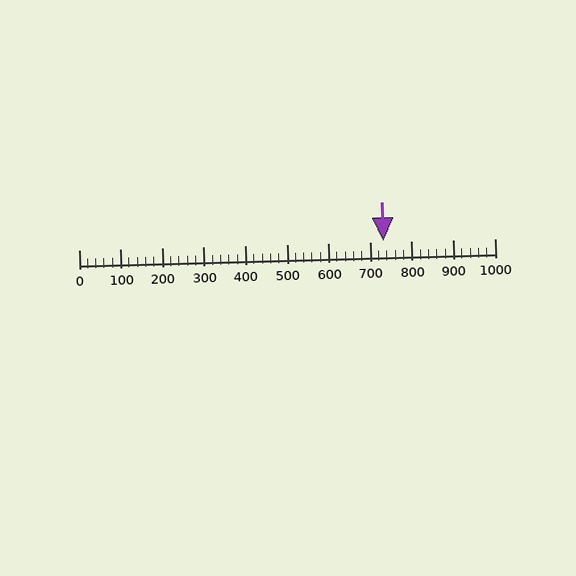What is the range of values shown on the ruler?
The ruler shows values from 0 to 1000.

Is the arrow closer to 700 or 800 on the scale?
The arrow is closer to 700.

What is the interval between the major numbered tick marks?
The major tick marks are spaced 100 units apart.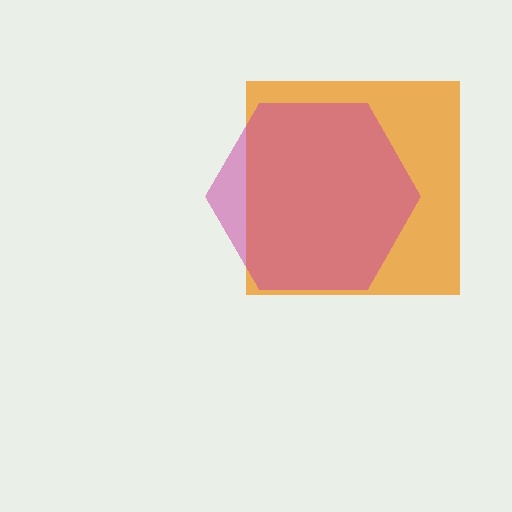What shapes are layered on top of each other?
The layered shapes are: an orange square, a magenta hexagon.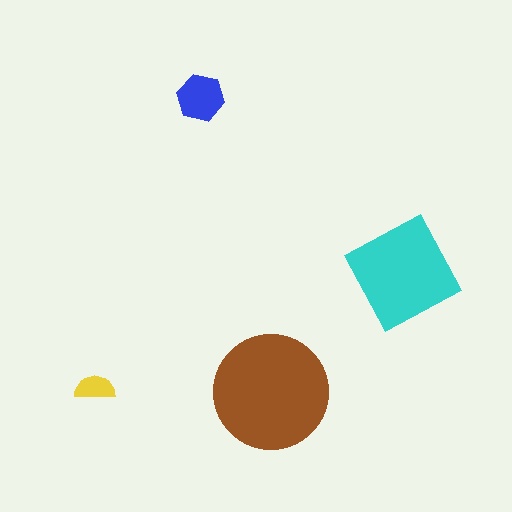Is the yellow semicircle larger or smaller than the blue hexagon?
Smaller.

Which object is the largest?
The brown circle.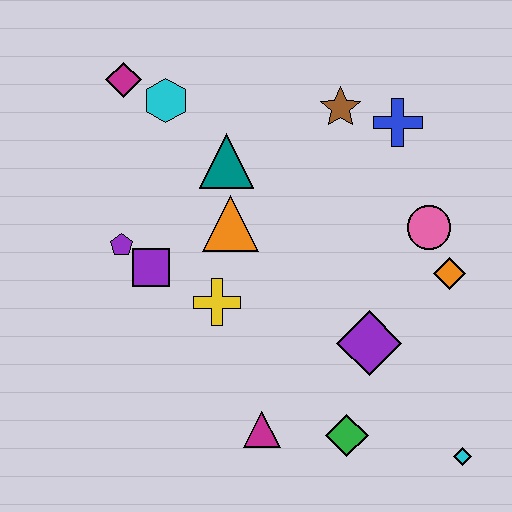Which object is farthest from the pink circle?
The magenta diamond is farthest from the pink circle.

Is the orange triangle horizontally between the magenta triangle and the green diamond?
No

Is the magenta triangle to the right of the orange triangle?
Yes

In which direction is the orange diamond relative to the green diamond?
The orange diamond is above the green diamond.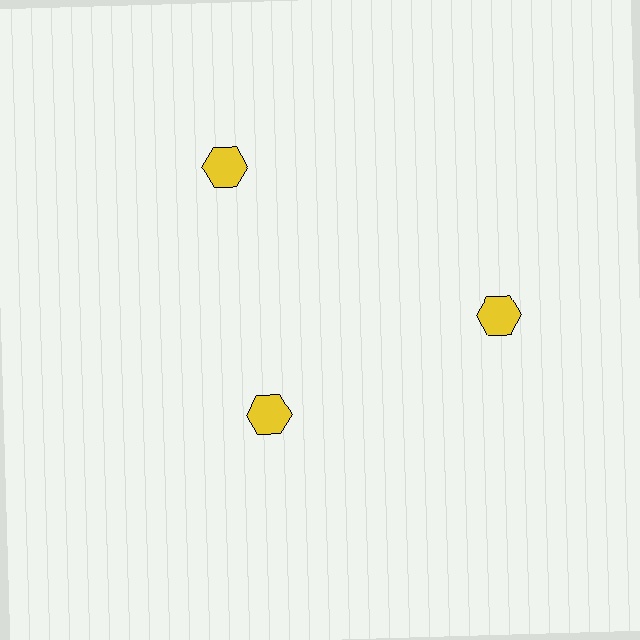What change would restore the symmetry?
The symmetry would be restored by moving it outward, back onto the ring so that all 3 hexagons sit at equal angles and equal distance from the center.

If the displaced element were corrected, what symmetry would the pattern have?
It would have 3-fold rotational symmetry — the pattern would map onto itself every 120 degrees.